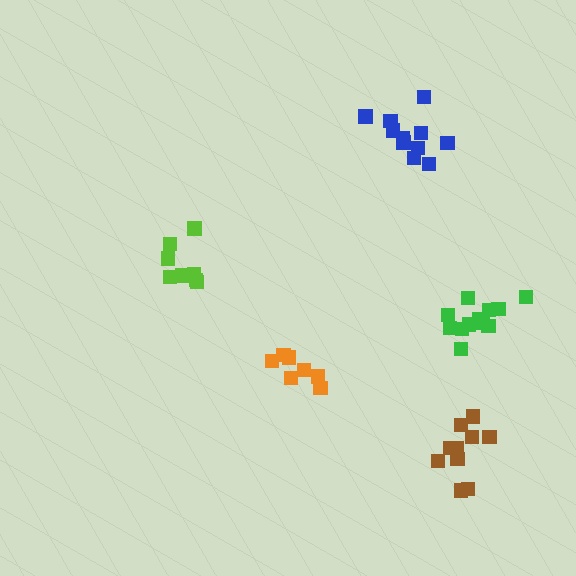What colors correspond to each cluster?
The clusters are colored: orange, blue, green, lime, brown.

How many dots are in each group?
Group 1: 7 dots, Group 2: 11 dots, Group 3: 12 dots, Group 4: 8 dots, Group 5: 10 dots (48 total).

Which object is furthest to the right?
The green cluster is rightmost.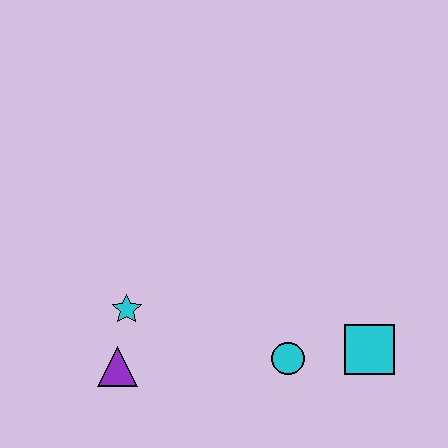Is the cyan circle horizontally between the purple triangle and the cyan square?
Yes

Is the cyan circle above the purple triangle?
Yes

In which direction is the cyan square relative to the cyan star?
The cyan square is to the right of the cyan star.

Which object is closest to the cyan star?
The purple triangle is closest to the cyan star.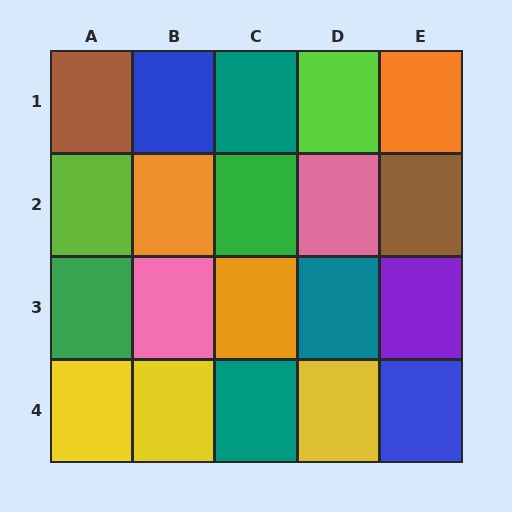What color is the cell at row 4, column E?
Blue.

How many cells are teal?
3 cells are teal.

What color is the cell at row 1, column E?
Orange.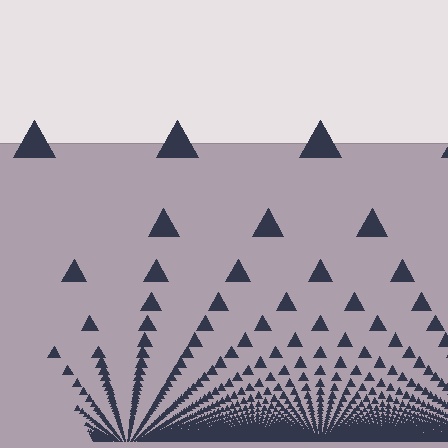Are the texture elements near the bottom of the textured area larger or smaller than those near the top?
Smaller. The gradient is inverted — elements near the bottom are smaller and denser.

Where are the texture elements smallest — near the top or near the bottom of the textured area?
Near the bottom.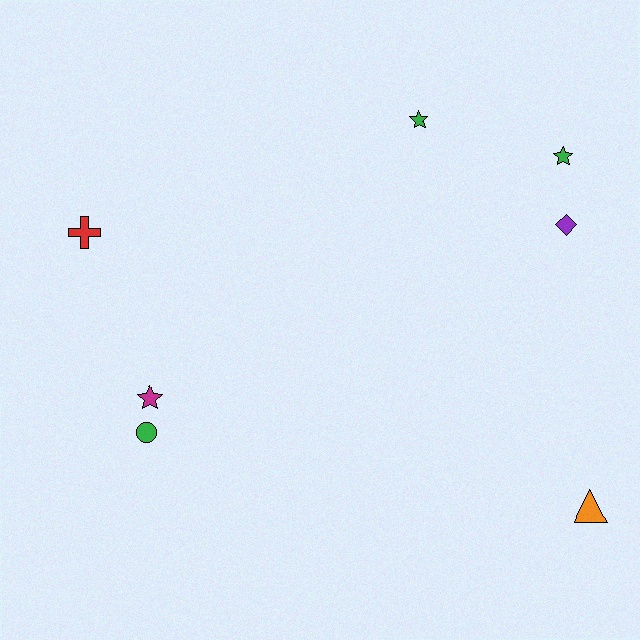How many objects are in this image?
There are 7 objects.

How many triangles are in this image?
There is 1 triangle.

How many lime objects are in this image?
There are no lime objects.